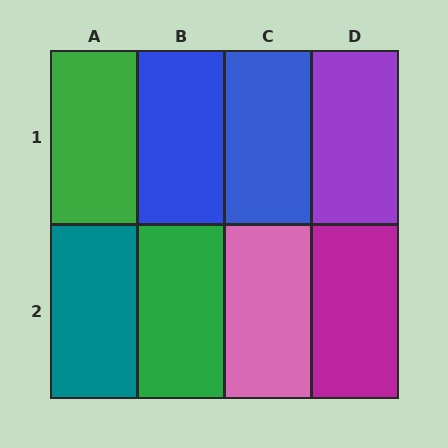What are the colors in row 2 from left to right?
Teal, green, pink, magenta.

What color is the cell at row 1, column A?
Green.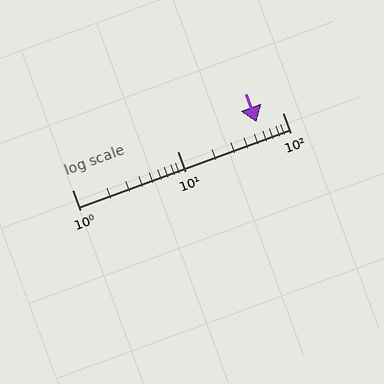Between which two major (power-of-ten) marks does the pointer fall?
The pointer is between 10 and 100.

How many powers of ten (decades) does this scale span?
The scale spans 2 decades, from 1 to 100.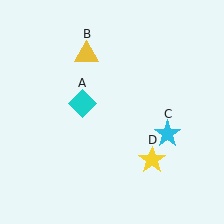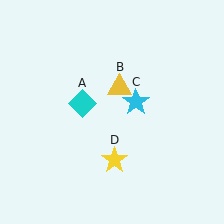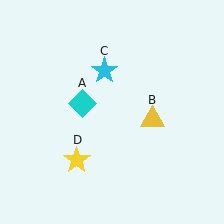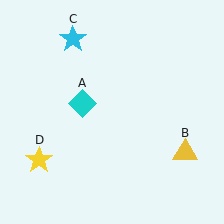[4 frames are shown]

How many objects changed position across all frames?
3 objects changed position: yellow triangle (object B), cyan star (object C), yellow star (object D).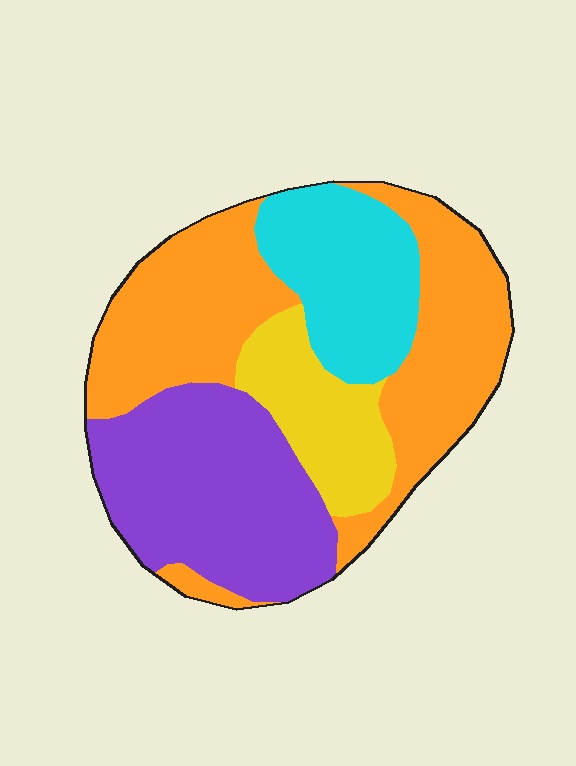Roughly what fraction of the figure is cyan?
Cyan takes up about one sixth (1/6) of the figure.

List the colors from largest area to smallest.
From largest to smallest: orange, purple, cyan, yellow.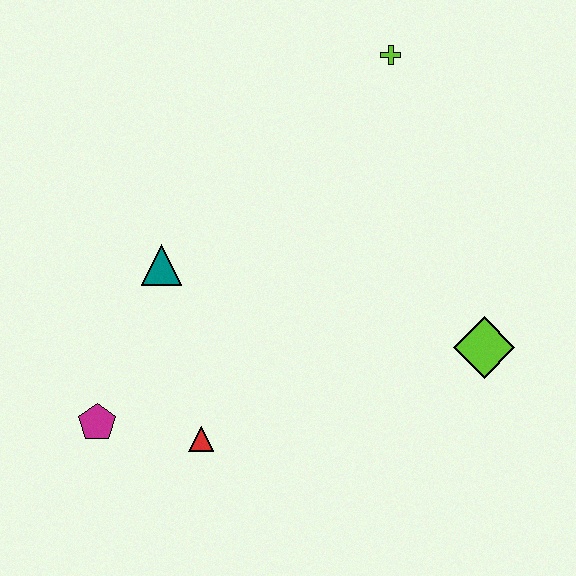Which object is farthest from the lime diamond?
The magenta pentagon is farthest from the lime diamond.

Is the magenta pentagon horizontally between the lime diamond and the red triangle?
No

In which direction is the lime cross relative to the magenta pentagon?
The lime cross is above the magenta pentagon.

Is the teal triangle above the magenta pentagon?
Yes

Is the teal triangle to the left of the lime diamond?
Yes